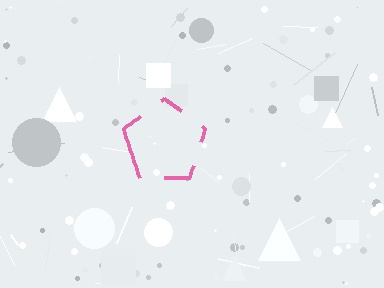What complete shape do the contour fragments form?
The contour fragments form a pentagon.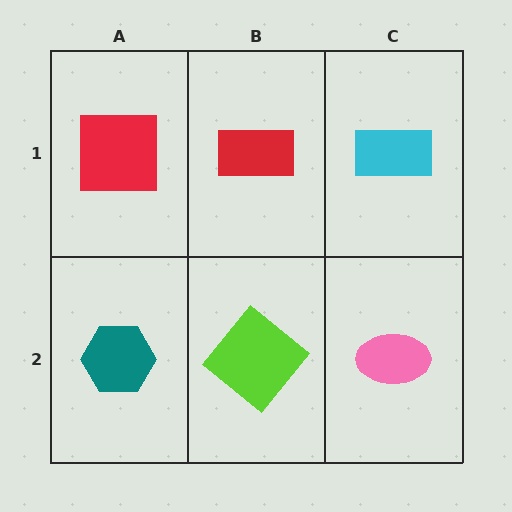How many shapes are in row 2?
3 shapes.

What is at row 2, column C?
A pink ellipse.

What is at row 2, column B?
A lime diamond.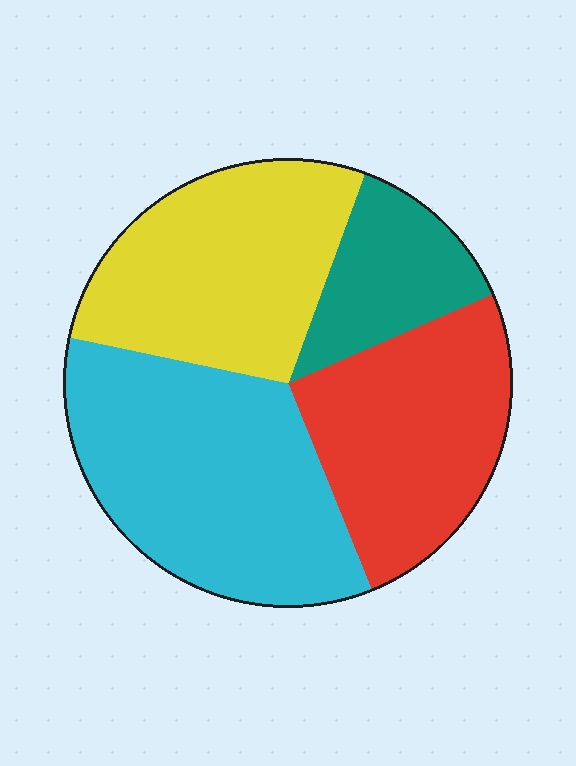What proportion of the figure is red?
Red covers around 25% of the figure.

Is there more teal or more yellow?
Yellow.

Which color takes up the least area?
Teal, at roughly 15%.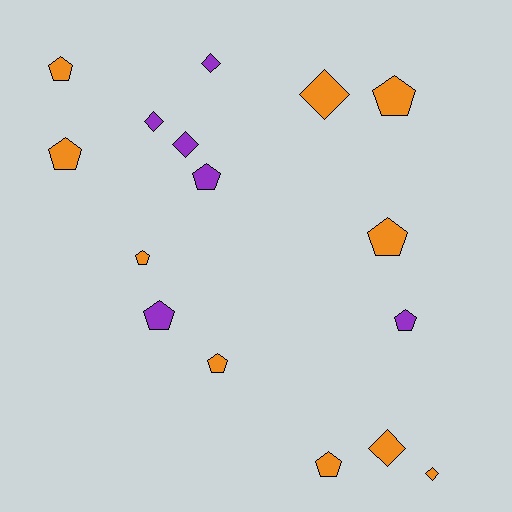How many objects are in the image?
There are 16 objects.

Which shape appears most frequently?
Pentagon, with 10 objects.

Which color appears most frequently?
Orange, with 10 objects.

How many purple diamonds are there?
There are 3 purple diamonds.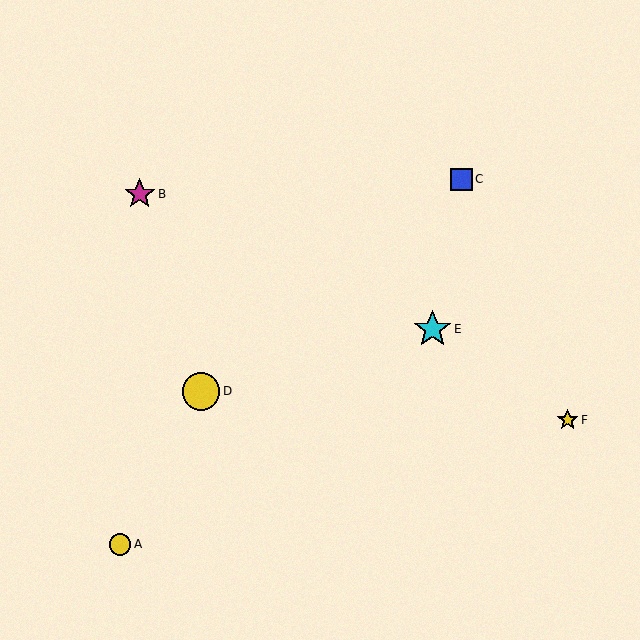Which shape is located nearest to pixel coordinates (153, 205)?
The magenta star (labeled B) at (140, 194) is nearest to that location.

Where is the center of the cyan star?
The center of the cyan star is at (433, 329).